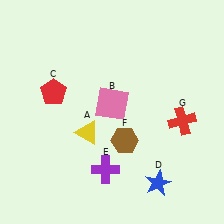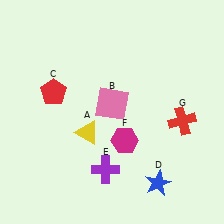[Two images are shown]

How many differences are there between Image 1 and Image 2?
There is 1 difference between the two images.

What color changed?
The hexagon (F) changed from brown in Image 1 to magenta in Image 2.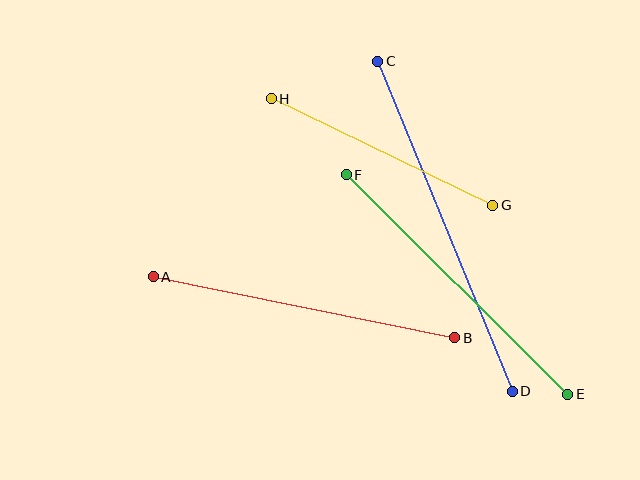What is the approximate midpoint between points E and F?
The midpoint is at approximately (457, 285) pixels.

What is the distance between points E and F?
The distance is approximately 312 pixels.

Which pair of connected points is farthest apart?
Points C and D are farthest apart.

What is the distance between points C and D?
The distance is approximately 357 pixels.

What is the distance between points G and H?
The distance is approximately 246 pixels.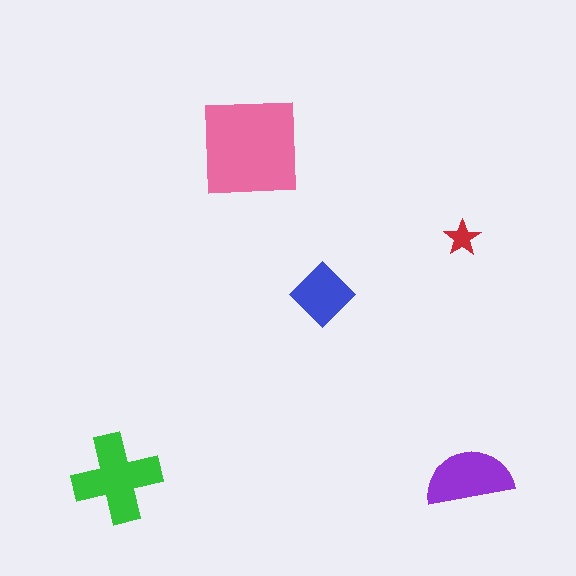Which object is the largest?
The pink square.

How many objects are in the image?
There are 5 objects in the image.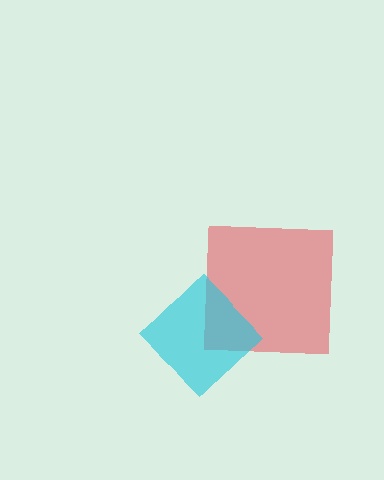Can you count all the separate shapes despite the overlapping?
Yes, there are 2 separate shapes.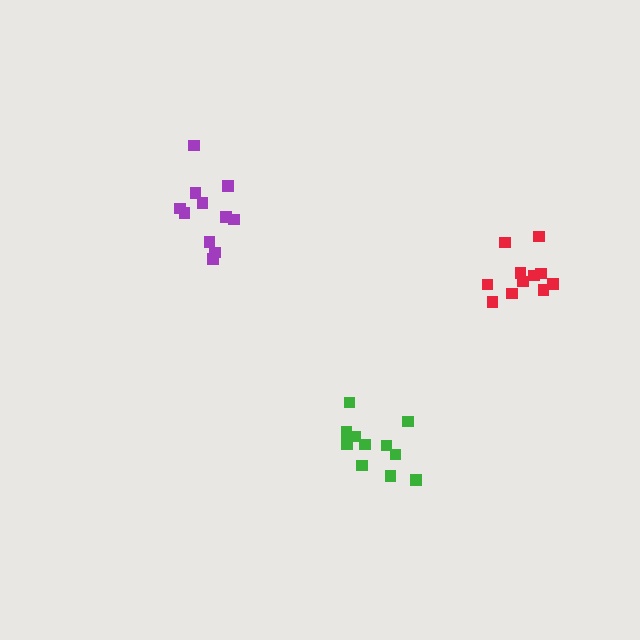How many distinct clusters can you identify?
There are 3 distinct clusters.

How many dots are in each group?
Group 1: 12 dots, Group 2: 11 dots, Group 3: 11 dots (34 total).